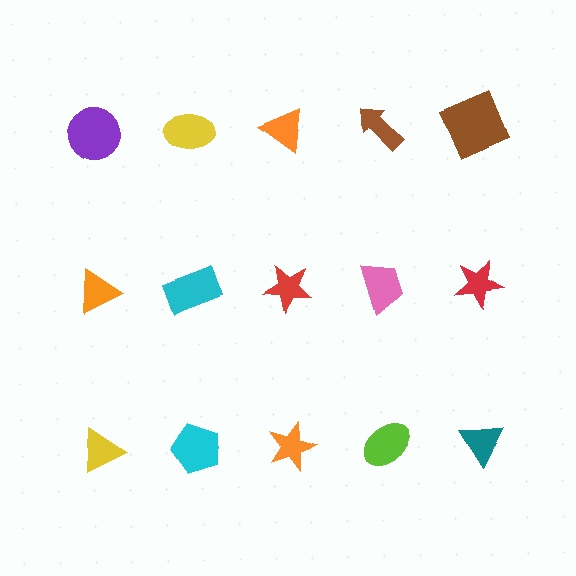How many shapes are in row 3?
5 shapes.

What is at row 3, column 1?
A yellow triangle.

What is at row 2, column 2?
A cyan rectangle.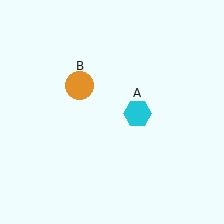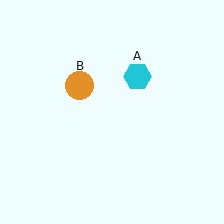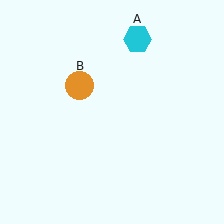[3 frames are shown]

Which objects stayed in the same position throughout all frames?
Orange circle (object B) remained stationary.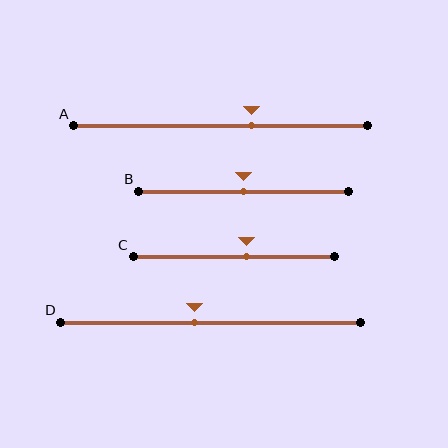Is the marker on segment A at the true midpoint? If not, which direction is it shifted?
No, the marker on segment A is shifted to the right by about 11% of the segment length.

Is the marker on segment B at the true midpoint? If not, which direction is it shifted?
Yes, the marker on segment B is at the true midpoint.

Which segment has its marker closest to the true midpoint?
Segment B has its marker closest to the true midpoint.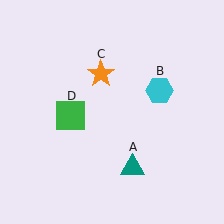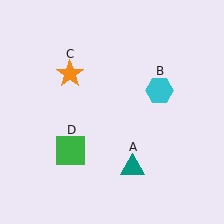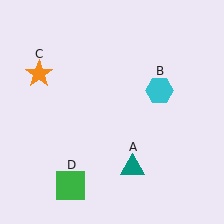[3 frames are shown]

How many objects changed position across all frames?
2 objects changed position: orange star (object C), green square (object D).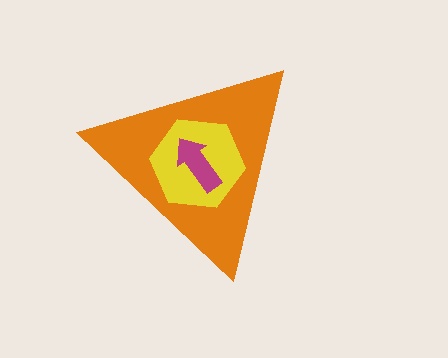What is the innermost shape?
The magenta arrow.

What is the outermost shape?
The orange triangle.